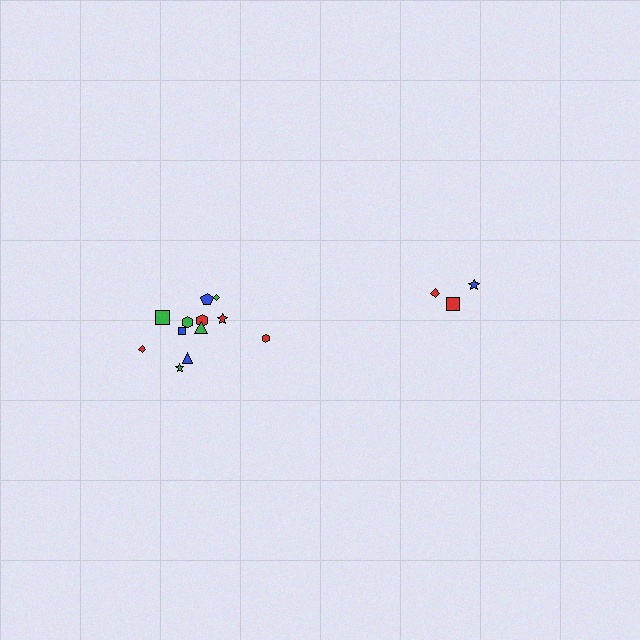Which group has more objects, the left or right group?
The left group.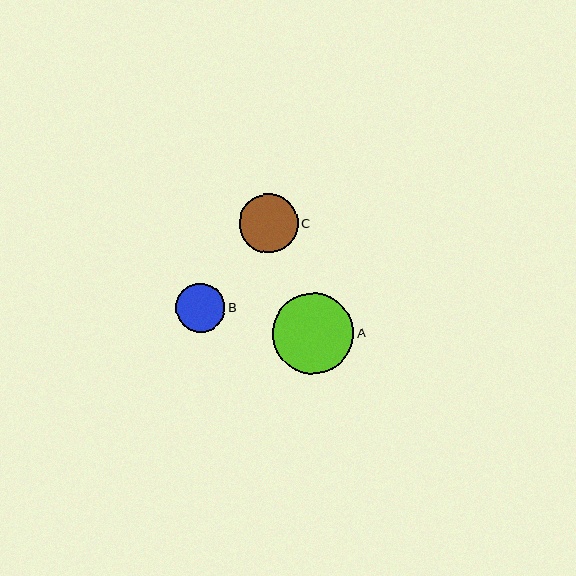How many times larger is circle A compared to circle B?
Circle A is approximately 1.6 times the size of circle B.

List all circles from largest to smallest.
From largest to smallest: A, C, B.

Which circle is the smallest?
Circle B is the smallest with a size of approximately 49 pixels.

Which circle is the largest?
Circle A is the largest with a size of approximately 81 pixels.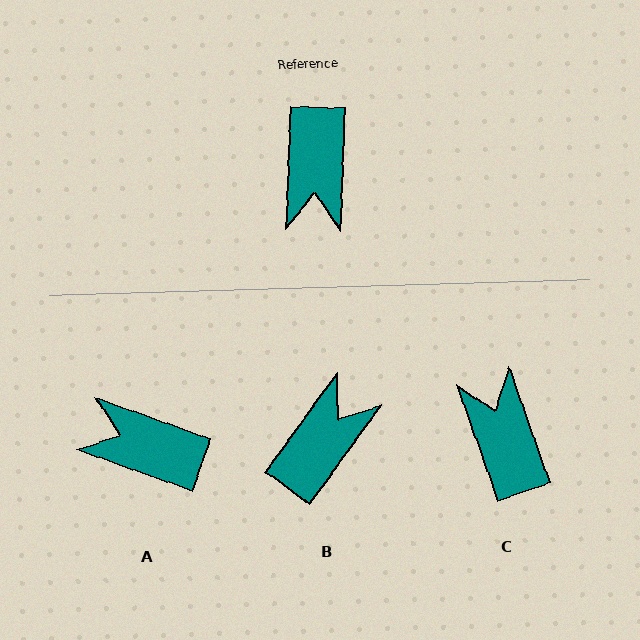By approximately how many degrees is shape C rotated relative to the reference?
Approximately 158 degrees clockwise.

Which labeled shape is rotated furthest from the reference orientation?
C, about 158 degrees away.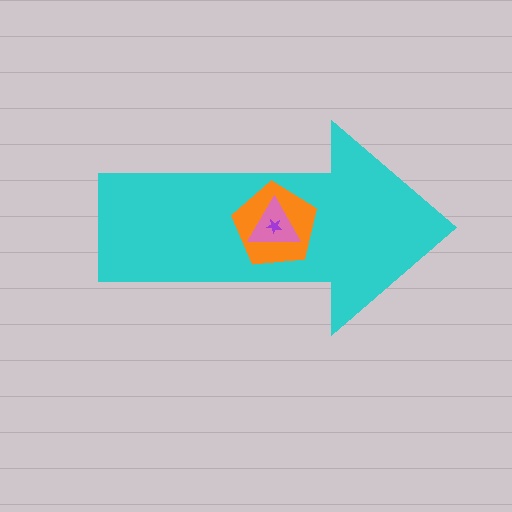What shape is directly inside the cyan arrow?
The orange pentagon.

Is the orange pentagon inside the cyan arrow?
Yes.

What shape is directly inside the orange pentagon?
The pink triangle.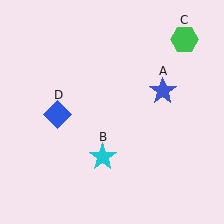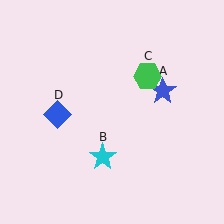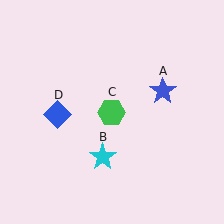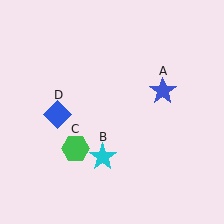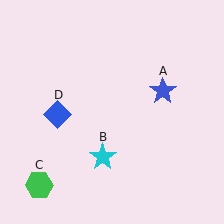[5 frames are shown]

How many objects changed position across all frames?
1 object changed position: green hexagon (object C).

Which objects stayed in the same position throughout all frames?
Blue star (object A) and cyan star (object B) and blue diamond (object D) remained stationary.